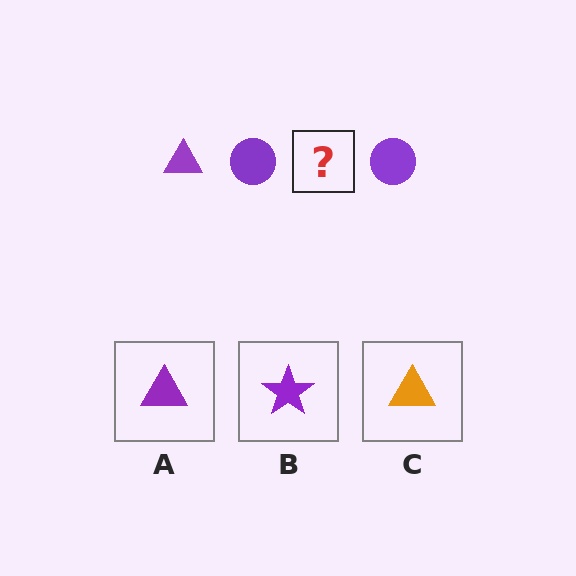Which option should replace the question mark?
Option A.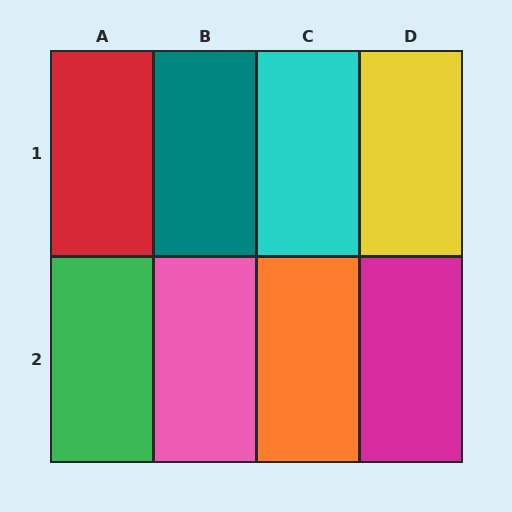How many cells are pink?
1 cell is pink.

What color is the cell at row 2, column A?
Green.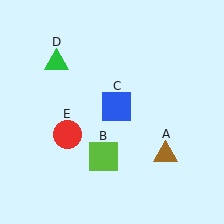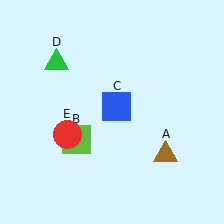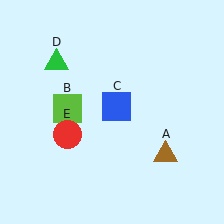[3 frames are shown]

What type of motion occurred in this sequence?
The lime square (object B) rotated clockwise around the center of the scene.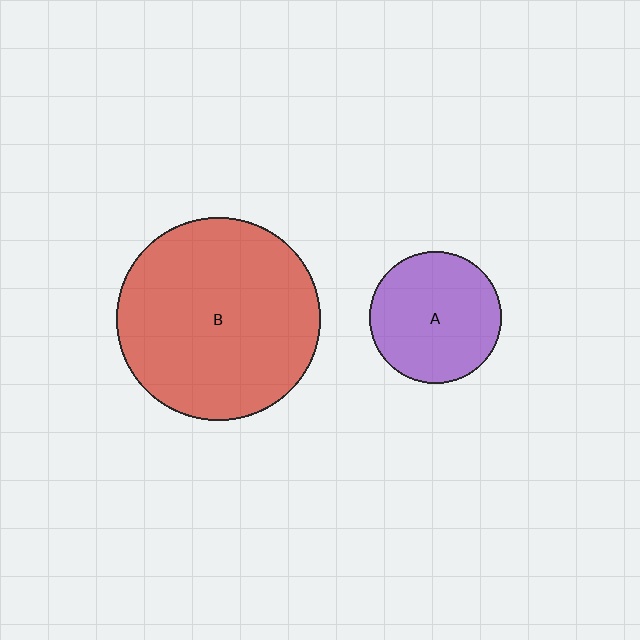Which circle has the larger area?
Circle B (red).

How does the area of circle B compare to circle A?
Approximately 2.4 times.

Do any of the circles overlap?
No, none of the circles overlap.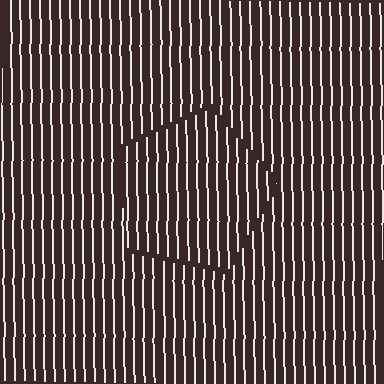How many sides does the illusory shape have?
5 sides — the line-ends trace a pentagon.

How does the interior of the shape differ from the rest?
The interior of the shape contains the same grating, shifted by half a period — the contour is defined by the phase discontinuity where line-ends from the inner and outer gratings abut.